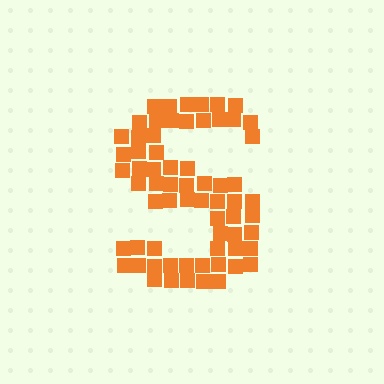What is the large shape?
The large shape is the letter S.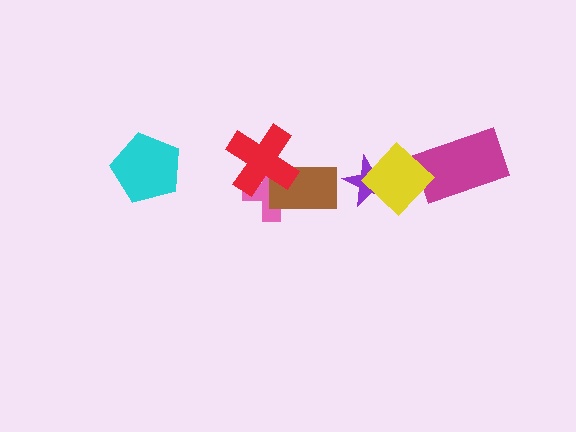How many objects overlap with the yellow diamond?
2 objects overlap with the yellow diamond.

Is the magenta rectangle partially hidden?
Yes, it is partially covered by another shape.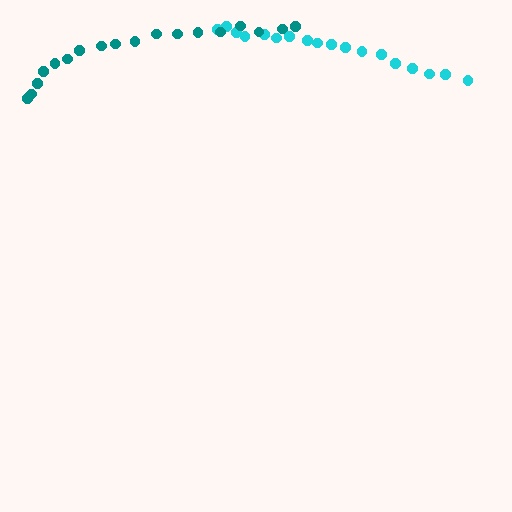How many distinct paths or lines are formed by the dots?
There are 2 distinct paths.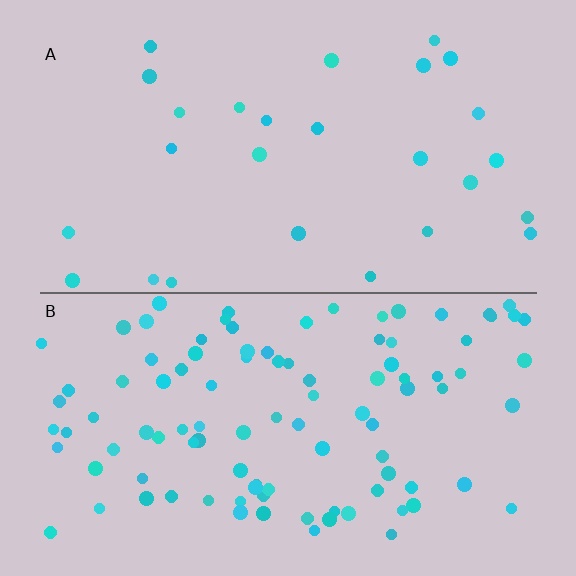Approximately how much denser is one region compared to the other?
Approximately 3.8× — region B over region A.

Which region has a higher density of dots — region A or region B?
B (the bottom).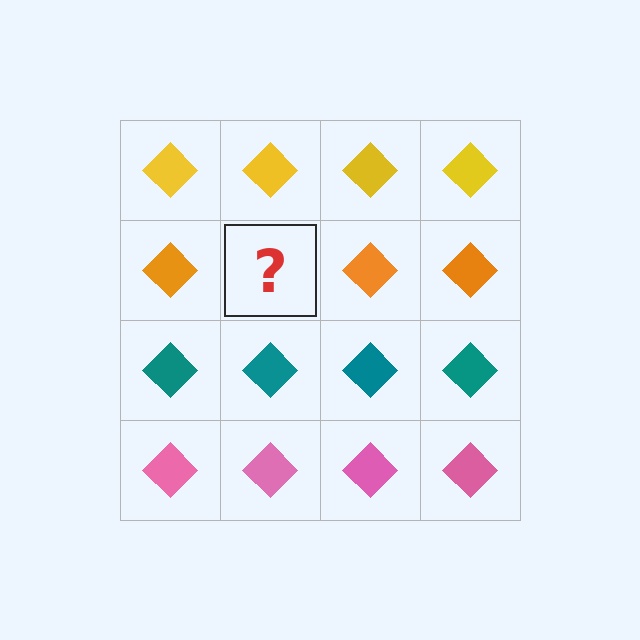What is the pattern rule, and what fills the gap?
The rule is that each row has a consistent color. The gap should be filled with an orange diamond.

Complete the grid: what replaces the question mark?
The question mark should be replaced with an orange diamond.